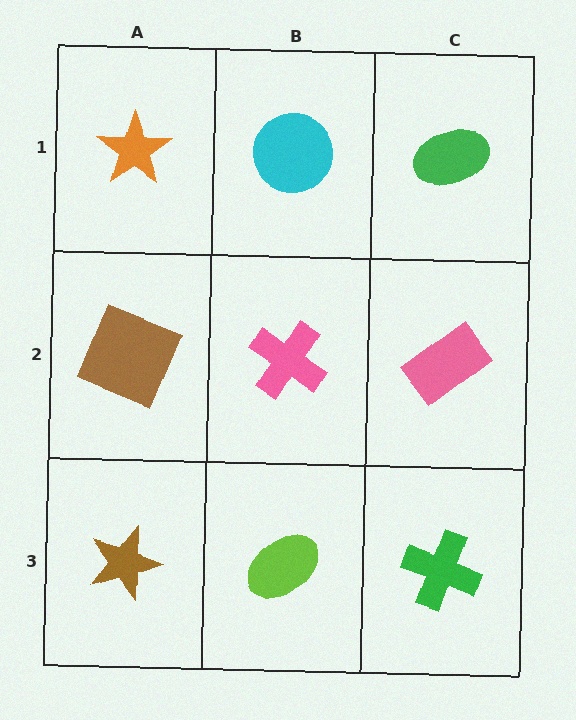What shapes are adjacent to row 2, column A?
An orange star (row 1, column A), a brown star (row 3, column A), a pink cross (row 2, column B).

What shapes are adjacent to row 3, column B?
A pink cross (row 2, column B), a brown star (row 3, column A), a green cross (row 3, column C).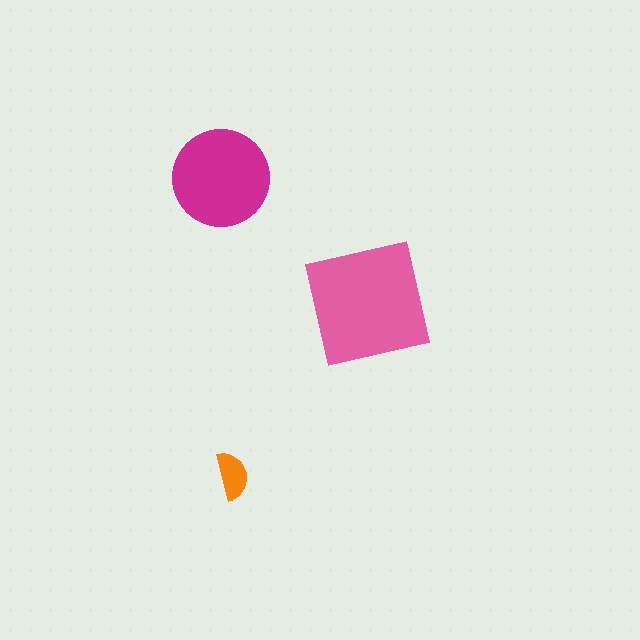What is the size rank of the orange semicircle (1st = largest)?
3rd.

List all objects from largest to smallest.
The pink square, the magenta circle, the orange semicircle.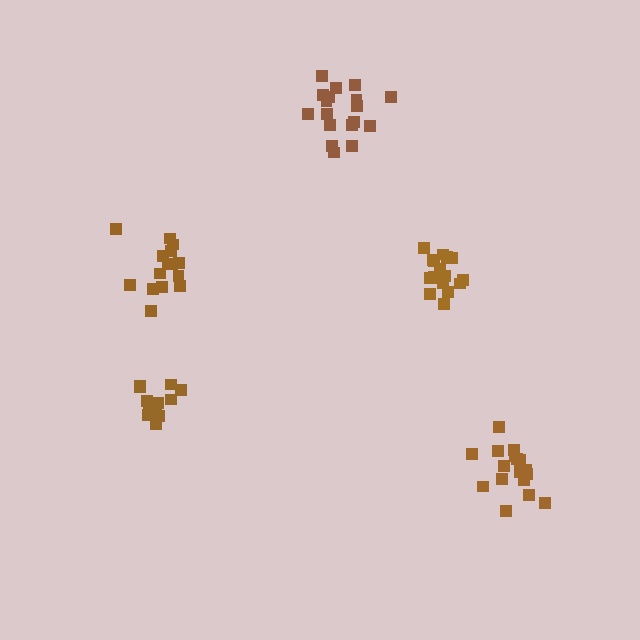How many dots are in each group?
Group 1: 18 dots, Group 2: 12 dots, Group 3: 17 dots, Group 4: 15 dots, Group 5: 18 dots (80 total).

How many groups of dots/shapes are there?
There are 5 groups.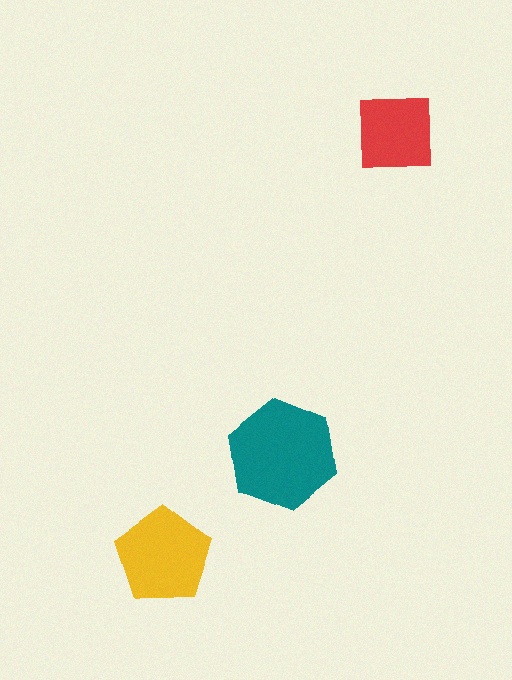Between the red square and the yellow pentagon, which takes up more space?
The yellow pentagon.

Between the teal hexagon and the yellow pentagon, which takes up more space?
The teal hexagon.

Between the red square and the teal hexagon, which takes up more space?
The teal hexagon.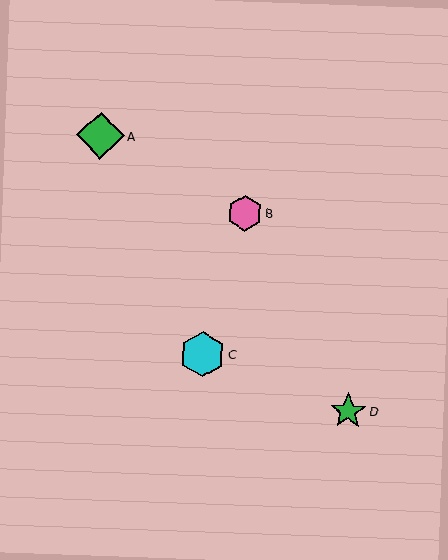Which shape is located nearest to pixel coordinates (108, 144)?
The green diamond (labeled A) at (100, 135) is nearest to that location.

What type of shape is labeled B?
Shape B is a pink hexagon.